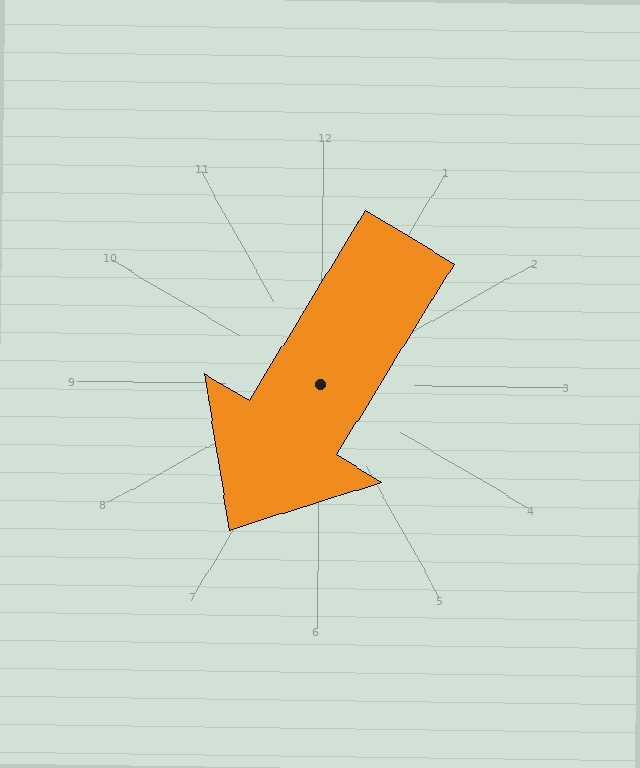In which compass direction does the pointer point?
Southwest.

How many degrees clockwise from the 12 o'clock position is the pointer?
Approximately 211 degrees.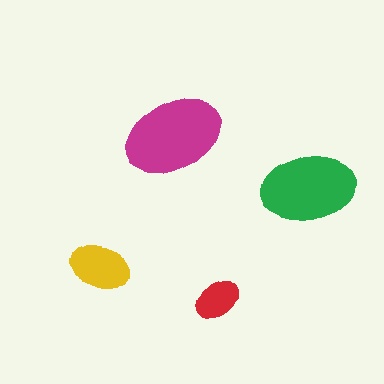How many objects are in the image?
There are 4 objects in the image.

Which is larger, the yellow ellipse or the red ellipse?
The yellow one.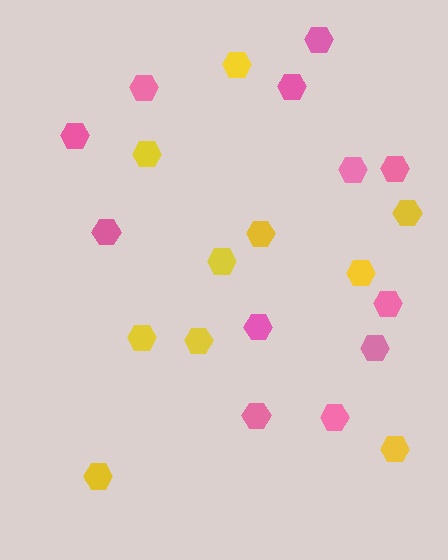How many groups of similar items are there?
There are 2 groups: one group of pink hexagons (12) and one group of yellow hexagons (10).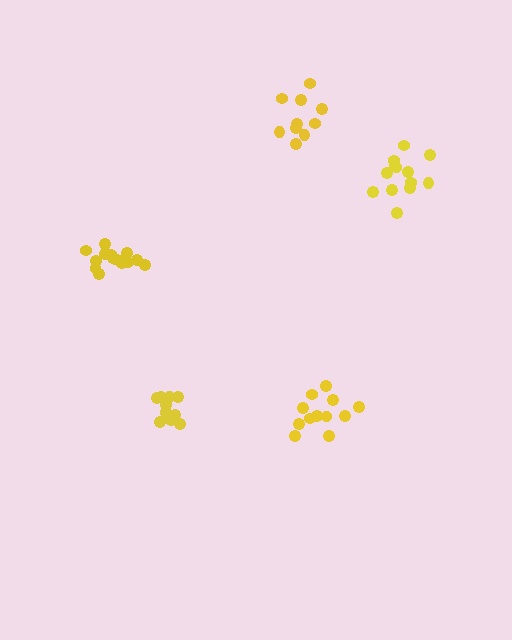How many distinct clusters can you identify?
There are 5 distinct clusters.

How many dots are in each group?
Group 1: 16 dots, Group 2: 12 dots, Group 3: 12 dots, Group 4: 10 dots, Group 5: 13 dots (63 total).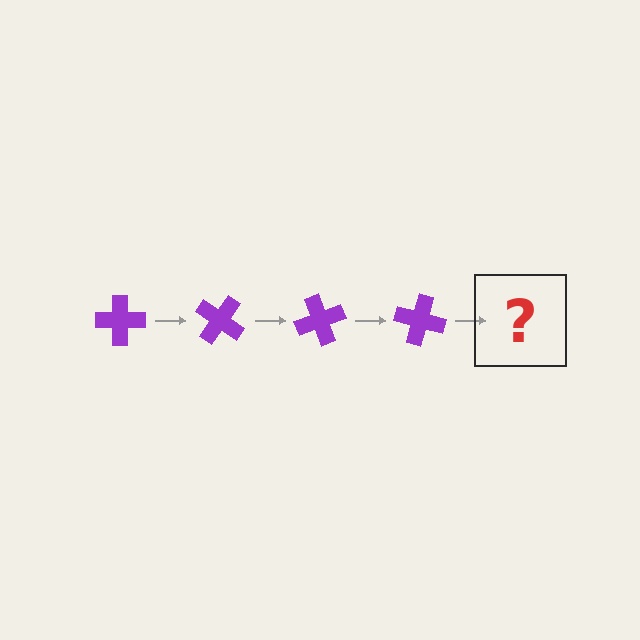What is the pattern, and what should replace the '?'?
The pattern is that the cross rotates 35 degrees each step. The '?' should be a purple cross rotated 140 degrees.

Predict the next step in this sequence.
The next step is a purple cross rotated 140 degrees.